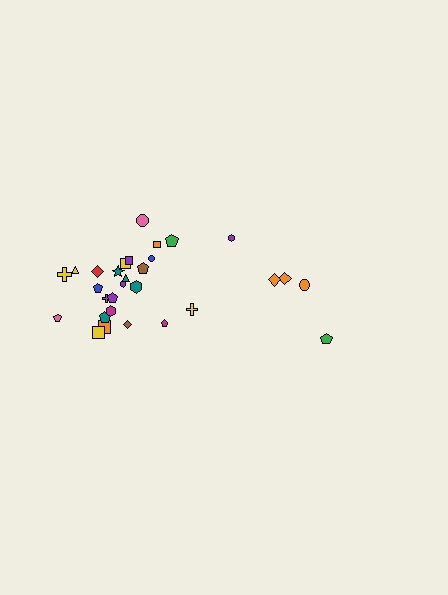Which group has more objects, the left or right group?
The left group.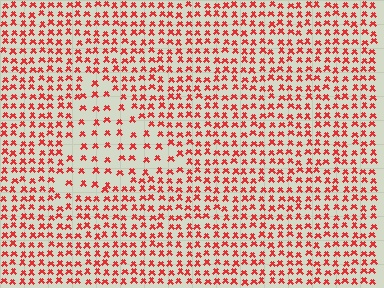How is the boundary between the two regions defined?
The boundary is defined by a change in element density (approximately 1.9x ratio). All elements are the same color, size, and shape.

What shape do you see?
I see a triangle.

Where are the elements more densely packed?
The elements are more densely packed outside the triangle boundary.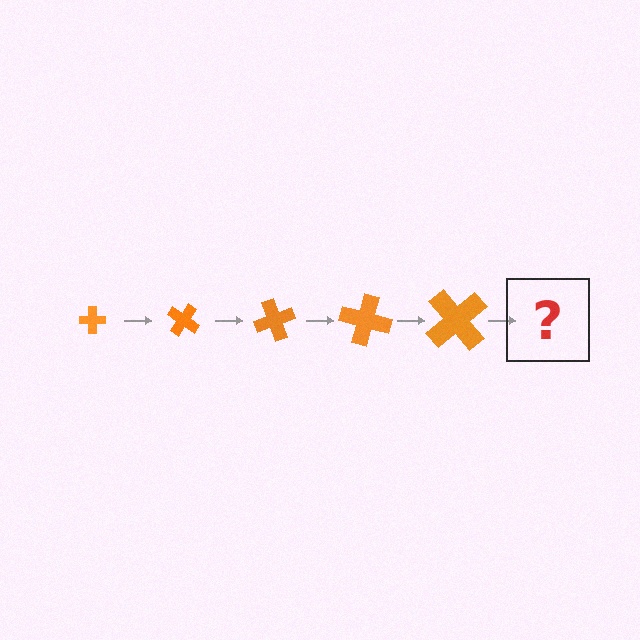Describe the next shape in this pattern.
It should be a cross, larger than the previous one and rotated 175 degrees from the start.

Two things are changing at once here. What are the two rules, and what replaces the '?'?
The two rules are that the cross grows larger each step and it rotates 35 degrees each step. The '?' should be a cross, larger than the previous one and rotated 175 degrees from the start.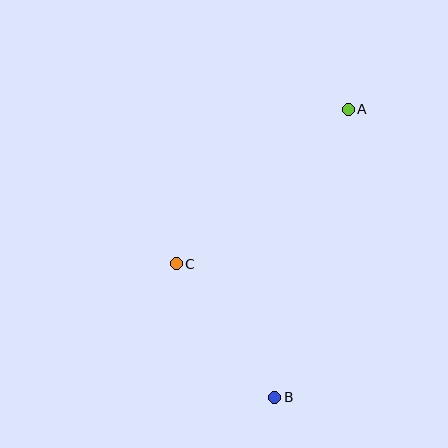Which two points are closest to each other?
Points B and C are closest to each other.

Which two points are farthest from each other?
Points A and B are farthest from each other.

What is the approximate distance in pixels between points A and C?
The distance between A and C is approximately 231 pixels.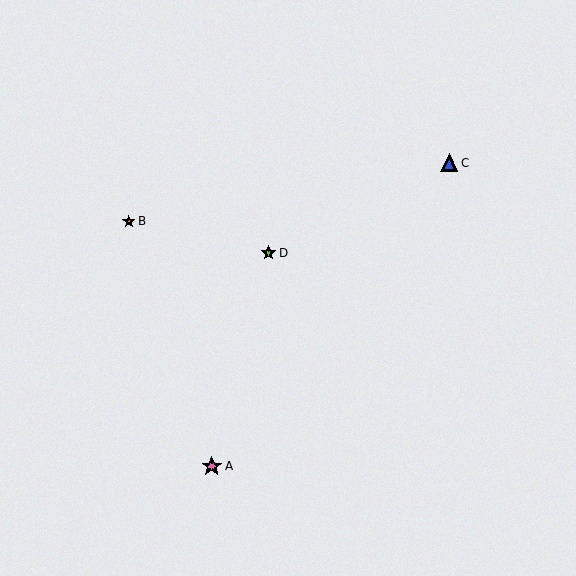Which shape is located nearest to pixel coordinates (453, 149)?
The blue triangle (labeled C) at (449, 162) is nearest to that location.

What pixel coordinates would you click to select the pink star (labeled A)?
Click at (212, 466) to select the pink star A.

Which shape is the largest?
The pink star (labeled A) is the largest.